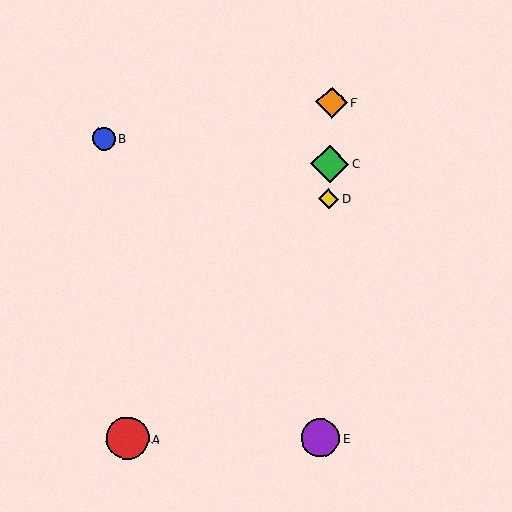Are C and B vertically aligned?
No, C is at x≈330 and B is at x≈104.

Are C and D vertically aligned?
Yes, both are at x≈330.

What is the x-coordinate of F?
Object F is at x≈332.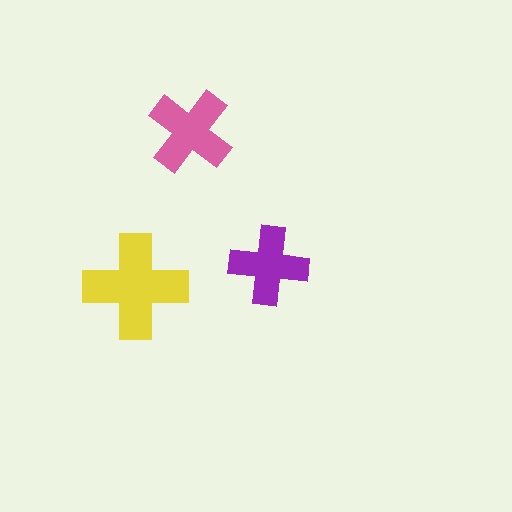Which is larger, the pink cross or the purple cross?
The pink one.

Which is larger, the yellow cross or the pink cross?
The yellow one.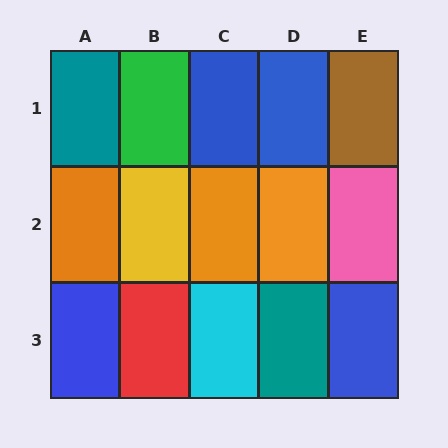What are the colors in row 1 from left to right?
Teal, green, blue, blue, brown.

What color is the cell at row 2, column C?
Orange.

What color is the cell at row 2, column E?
Pink.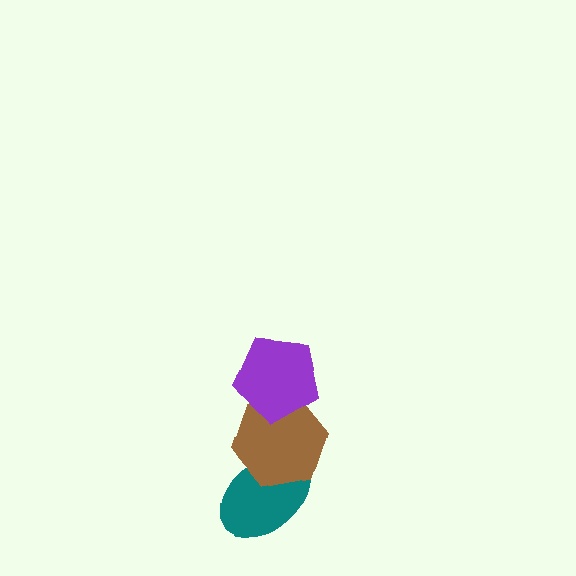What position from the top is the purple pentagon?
The purple pentagon is 1st from the top.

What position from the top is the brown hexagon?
The brown hexagon is 2nd from the top.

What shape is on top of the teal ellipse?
The brown hexagon is on top of the teal ellipse.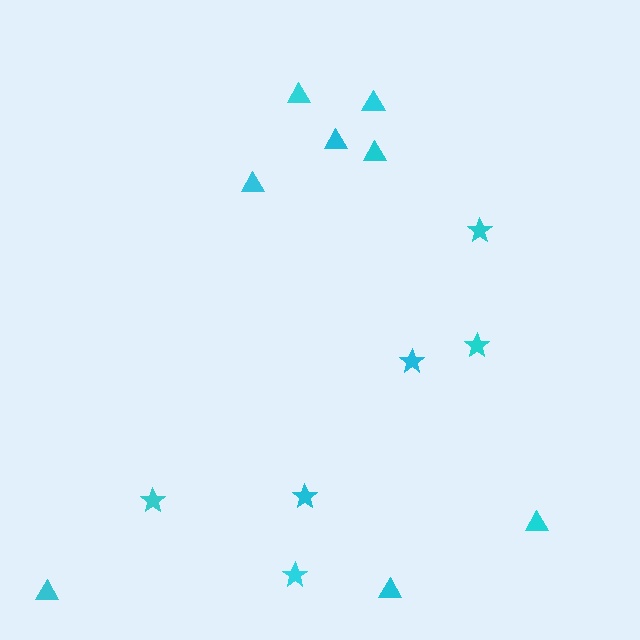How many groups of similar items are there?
There are 2 groups: one group of triangles (8) and one group of stars (6).